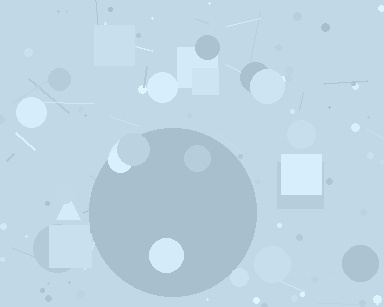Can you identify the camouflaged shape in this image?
The camouflaged shape is a circle.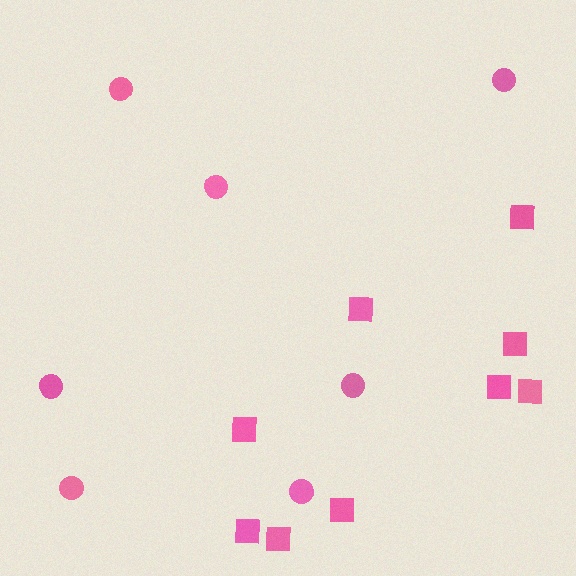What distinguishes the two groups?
There are 2 groups: one group of circles (7) and one group of squares (9).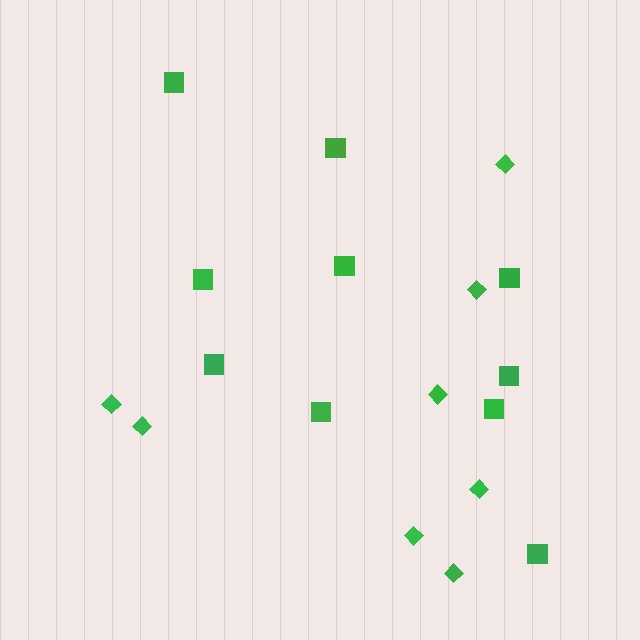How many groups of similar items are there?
There are 2 groups: one group of squares (10) and one group of diamonds (8).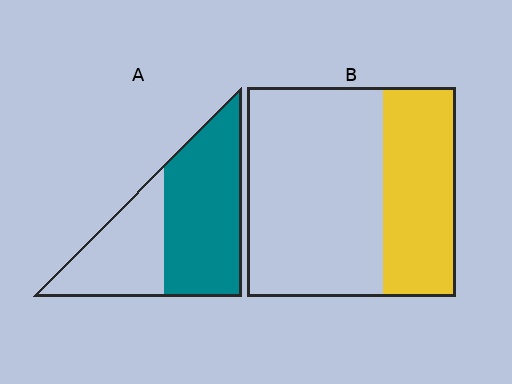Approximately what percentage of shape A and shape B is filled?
A is approximately 60% and B is approximately 35%.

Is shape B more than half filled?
No.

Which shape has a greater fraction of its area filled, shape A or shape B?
Shape A.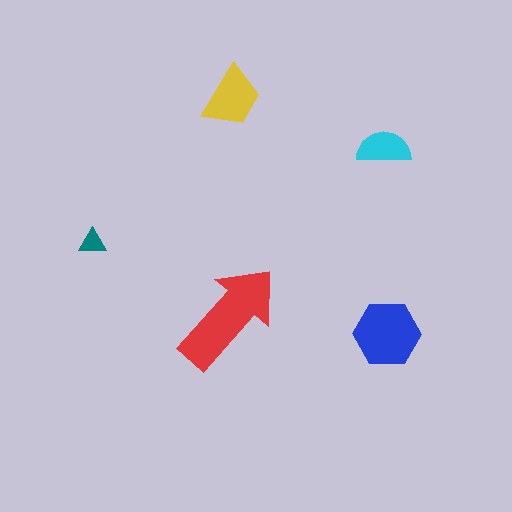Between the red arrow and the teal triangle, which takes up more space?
The red arrow.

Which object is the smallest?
The teal triangle.